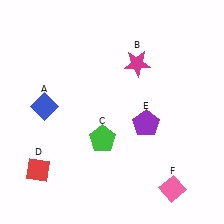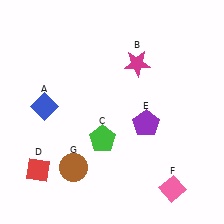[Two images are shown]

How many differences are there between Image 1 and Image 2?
There is 1 difference between the two images.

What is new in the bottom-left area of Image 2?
A brown circle (G) was added in the bottom-left area of Image 2.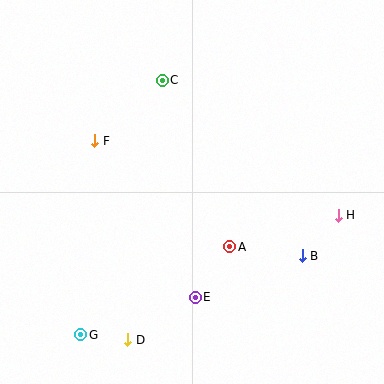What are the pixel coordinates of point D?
Point D is at (128, 340).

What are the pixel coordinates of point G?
Point G is at (81, 335).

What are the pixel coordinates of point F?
Point F is at (95, 141).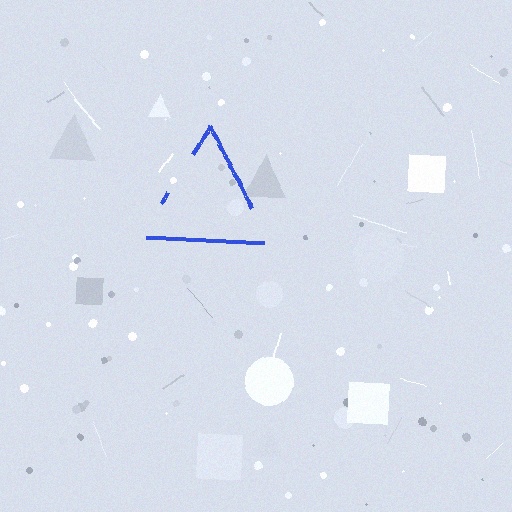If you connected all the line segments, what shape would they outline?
They would outline a triangle.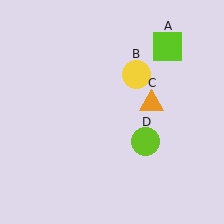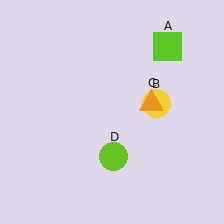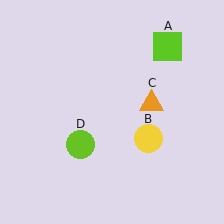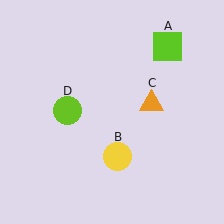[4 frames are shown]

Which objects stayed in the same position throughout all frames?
Lime square (object A) and orange triangle (object C) remained stationary.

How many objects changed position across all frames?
2 objects changed position: yellow circle (object B), lime circle (object D).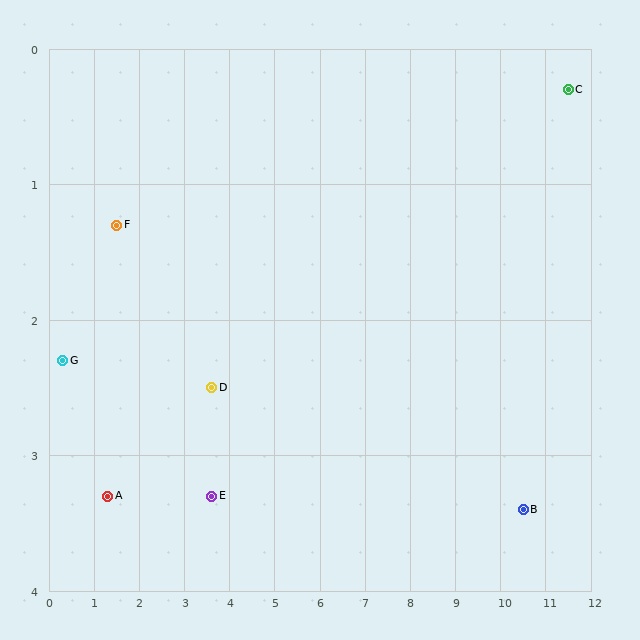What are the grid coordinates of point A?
Point A is at approximately (1.3, 3.3).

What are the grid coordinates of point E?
Point E is at approximately (3.6, 3.3).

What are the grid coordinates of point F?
Point F is at approximately (1.5, 1.3).